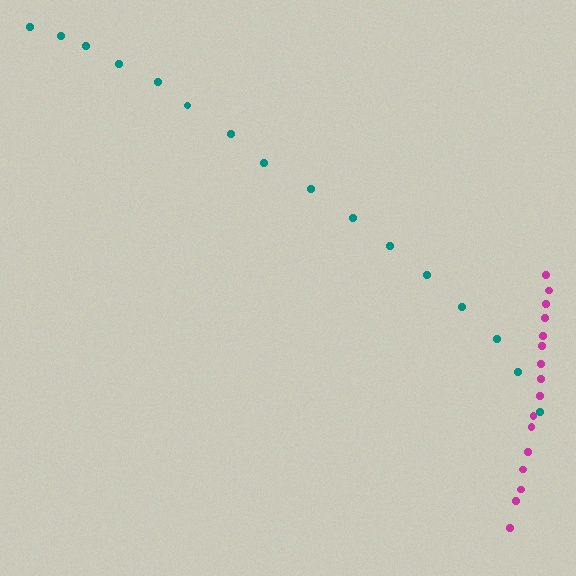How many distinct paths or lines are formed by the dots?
There are 2 distinct paths.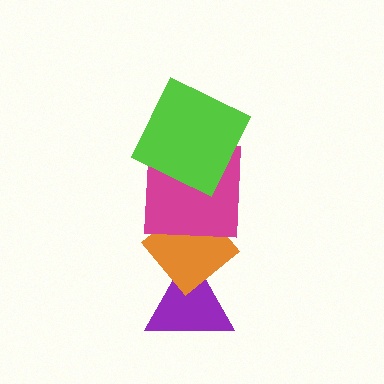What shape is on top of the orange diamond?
The magenta square is on top of the orange diamond.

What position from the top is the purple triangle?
The purple triangle is 4th from the top.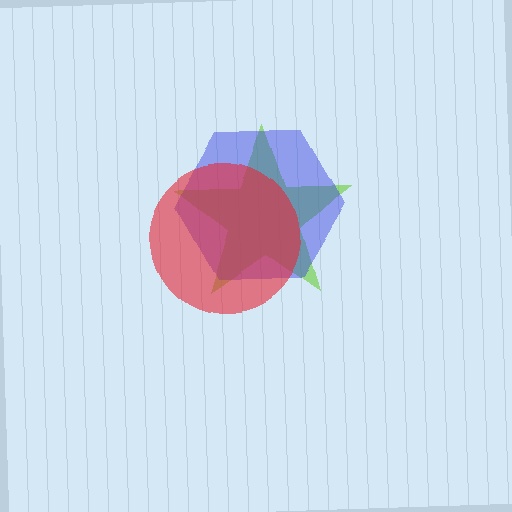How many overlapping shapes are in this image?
There are 3 overlapping shapes in the image.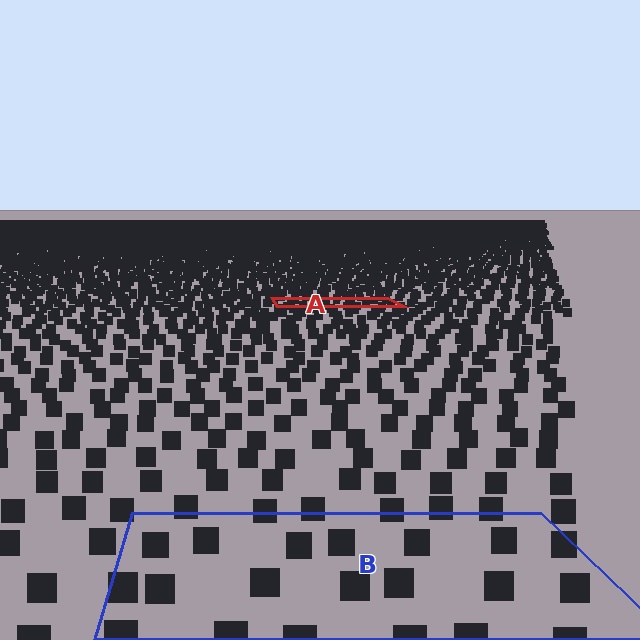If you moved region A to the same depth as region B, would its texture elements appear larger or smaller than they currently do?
They would appear larger. At a closer depth, the same texture elements are projected at a bigger on-screen size.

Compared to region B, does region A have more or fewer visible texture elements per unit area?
Region A has more texture elements per unit area — they are packed more densely because it is farther away.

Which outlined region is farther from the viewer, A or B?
Region A is farther from the viewer — the texture elements inside it appear smaller and more densely packed.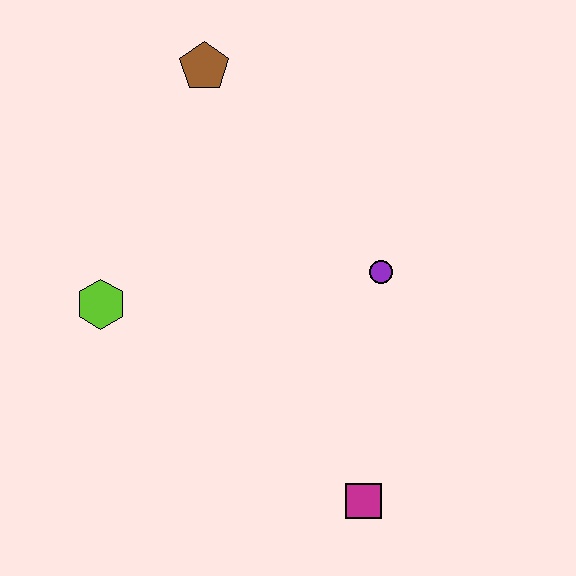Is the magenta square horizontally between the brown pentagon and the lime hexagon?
No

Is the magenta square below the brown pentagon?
Yes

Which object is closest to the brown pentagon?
The lime hexagon is closest to the brown pentagon.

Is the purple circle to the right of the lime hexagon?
Yes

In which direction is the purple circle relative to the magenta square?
The purple circle is above the magenta square.